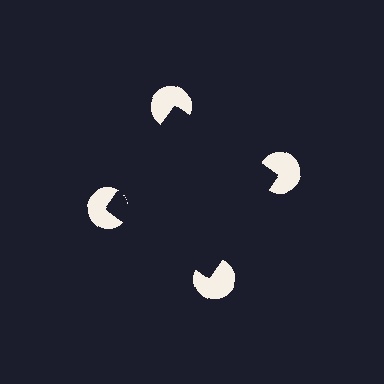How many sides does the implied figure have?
4 sides.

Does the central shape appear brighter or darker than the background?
It typically appears slightly darker than the background, even though no actual brightness change is drawn.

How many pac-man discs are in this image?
There are 4 — one at each vertex of the illusory square.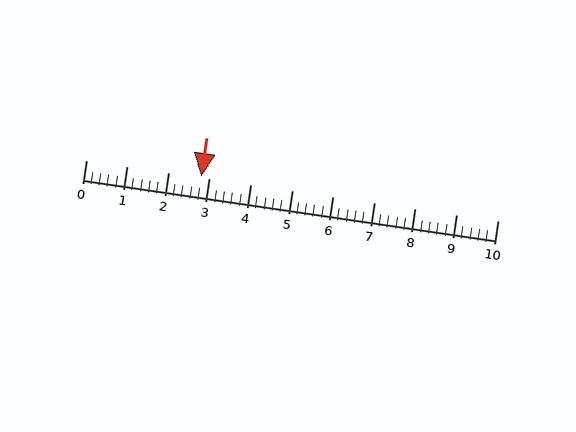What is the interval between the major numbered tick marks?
The major tick marks are spaced 1 units apart.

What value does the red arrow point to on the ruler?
The red arrow points to approximately 2.8.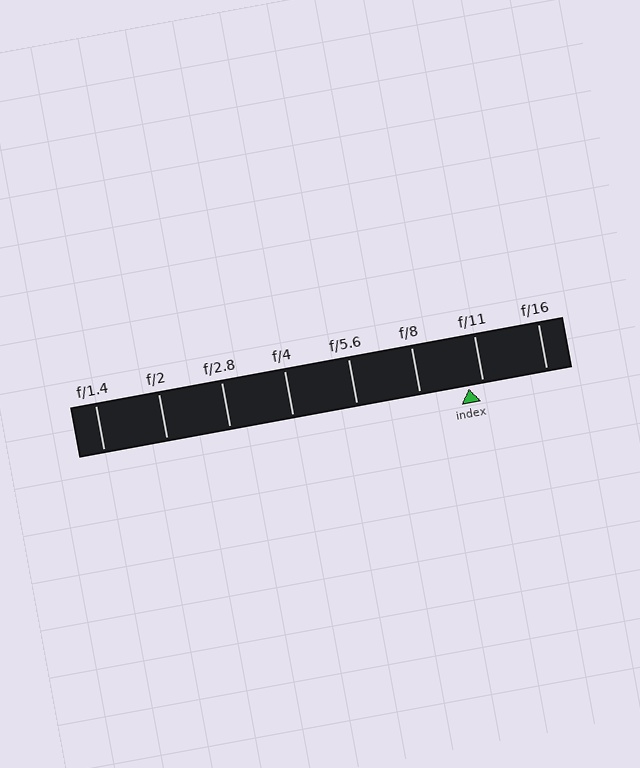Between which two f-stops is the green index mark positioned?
The index mark is between f/8 and f/11.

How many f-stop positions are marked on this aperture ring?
There are 8 f-stop positions marked.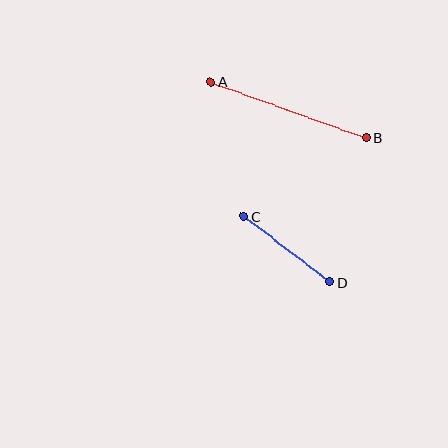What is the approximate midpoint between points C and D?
The midpoint is at approximately (287, 249) pixels.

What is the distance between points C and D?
The distance is approximately 108 pixels.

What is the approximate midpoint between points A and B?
The midpoint is at approximately (289, 110) pixels.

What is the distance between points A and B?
The distance is approximately 165 pixels.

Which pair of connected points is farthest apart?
Points A and B are farthest apart.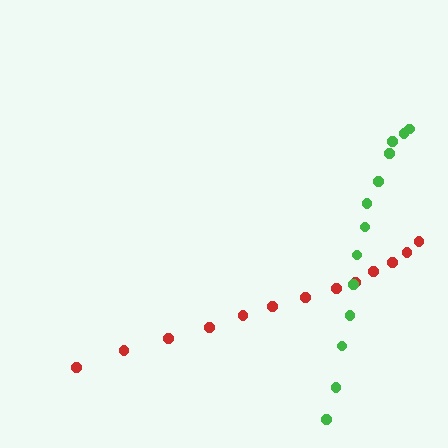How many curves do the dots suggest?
There are 2 distinct paths.